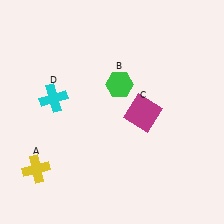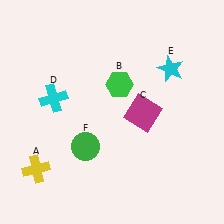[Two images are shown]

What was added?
A cyan star (E), a green circle (F) were added in Image 2.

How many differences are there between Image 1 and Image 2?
There are 2 differences between the two images.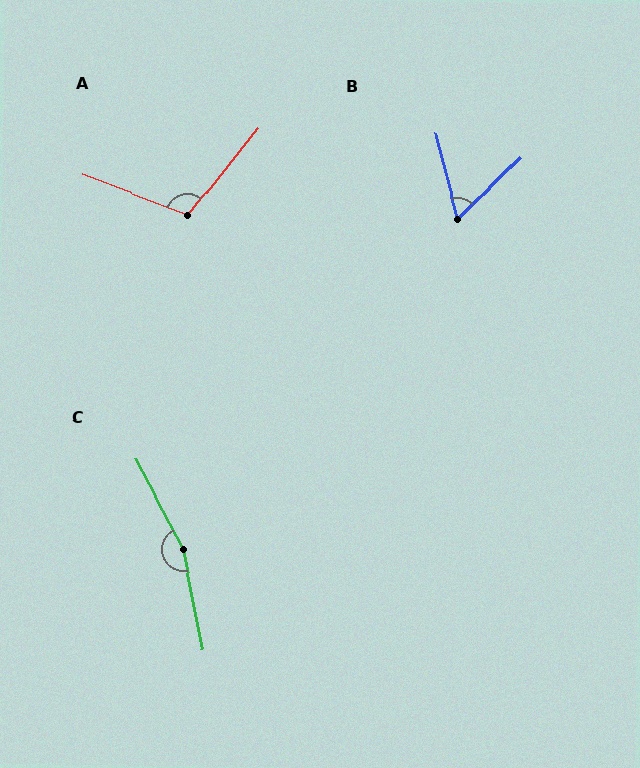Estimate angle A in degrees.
Approximately 108 degrees.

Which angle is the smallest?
B, at approximately 59 degrees.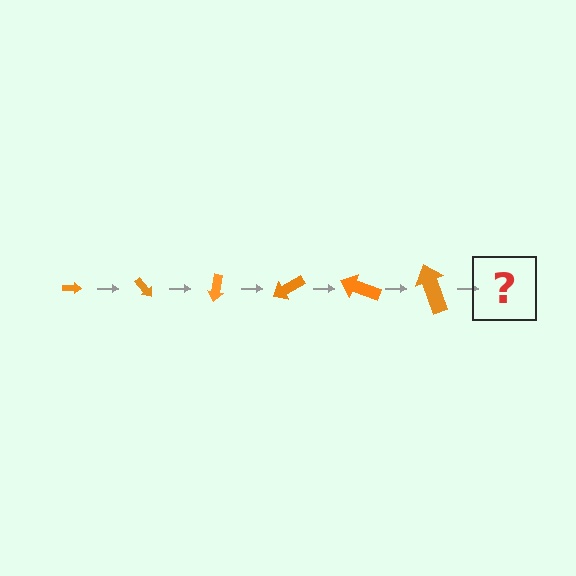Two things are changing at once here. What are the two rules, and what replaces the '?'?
The two rules are that the arrow grows larger each step and it rotates 50 degrees each step. The '?' should be an arrow, larger than the previous one and rotated 300 degrees from the start.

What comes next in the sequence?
The next element should be an arrow, larger than the previous one and rotated 300 degrees from the start.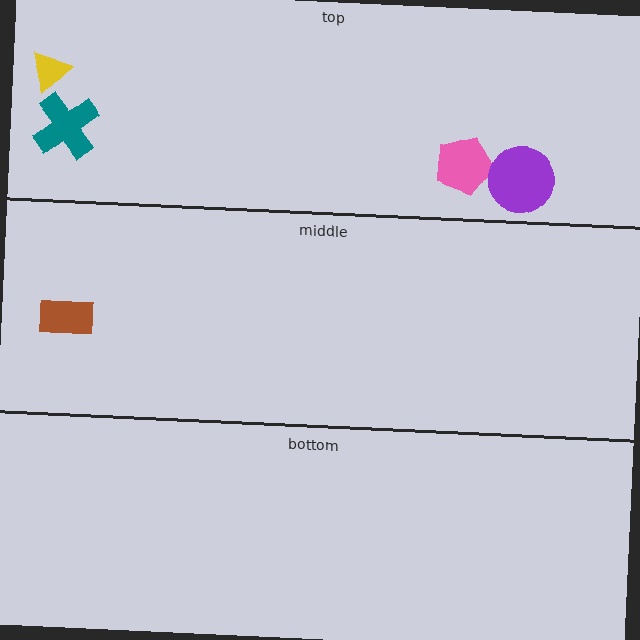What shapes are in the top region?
The yellow triangle, the pink pentagon, the teal cross, the purple circle.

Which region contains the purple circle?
The top region.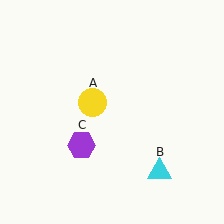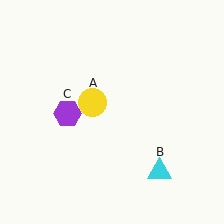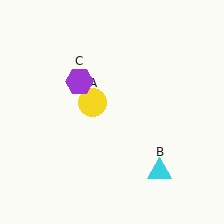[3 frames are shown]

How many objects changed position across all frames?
1 object changed position: purple hexagon (object C).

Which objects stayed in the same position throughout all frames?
Yellow circle (object A) and cyan triangle (object B) remained stationary.